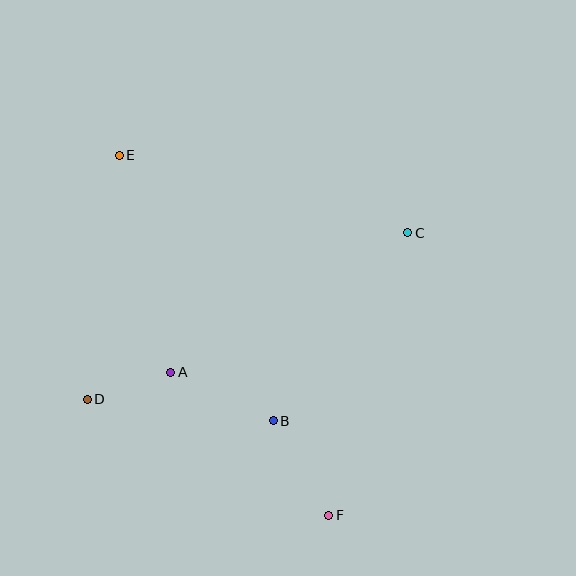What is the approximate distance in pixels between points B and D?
The distance between B and D is approximately 187 pixels.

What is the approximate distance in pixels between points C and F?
The distance between C and F is approximately 293 pixels.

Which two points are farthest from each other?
Points E and F are farthest from each other.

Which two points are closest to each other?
Points A and D are closest to each other.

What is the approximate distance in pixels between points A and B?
The distance between A and B is approximately 113 pixels.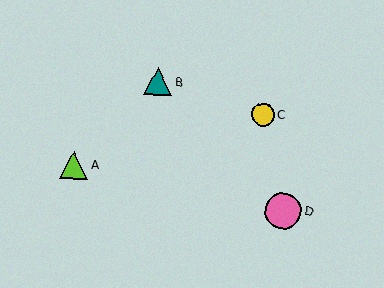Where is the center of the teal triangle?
The center of the teal triangle is at (158, 81).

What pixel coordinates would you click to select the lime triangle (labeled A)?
Click at (74, 165) to select the lime triangle A.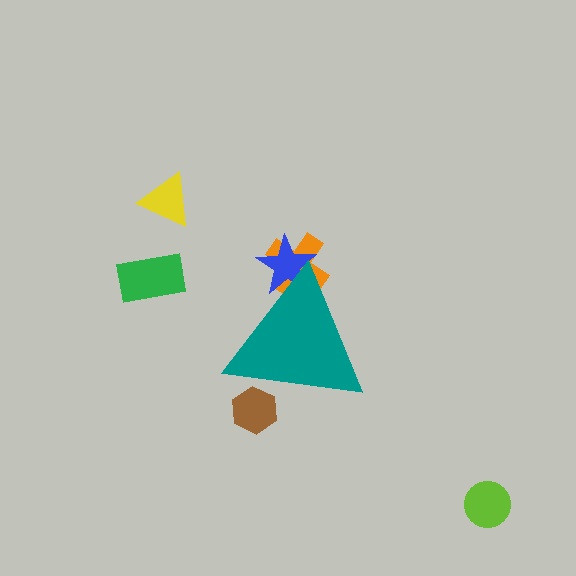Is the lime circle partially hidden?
No, the lime circle is fully visible.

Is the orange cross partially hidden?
Yes, the orange cross is partially hidden behind the teal triangle.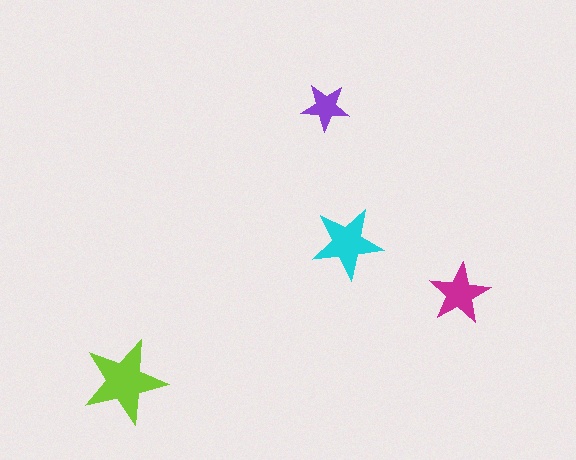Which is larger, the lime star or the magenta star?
The lime one.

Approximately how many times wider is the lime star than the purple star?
About 2 times wider.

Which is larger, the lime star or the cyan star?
The lime one.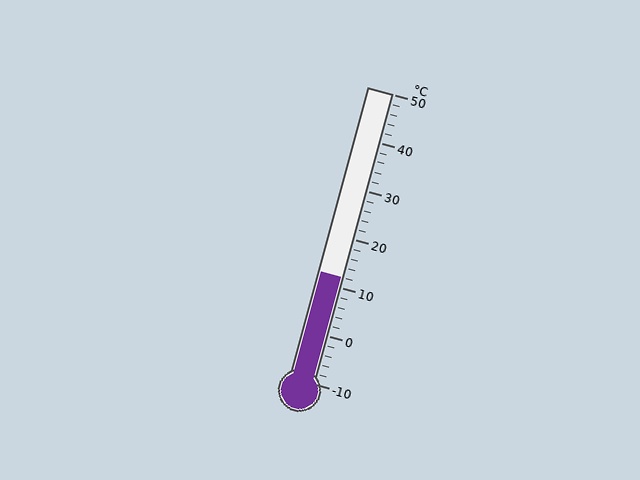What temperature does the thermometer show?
The thermometer shows approximately 12°C.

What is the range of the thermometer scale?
The thermometer scale ranges from -10°C to 50°C.